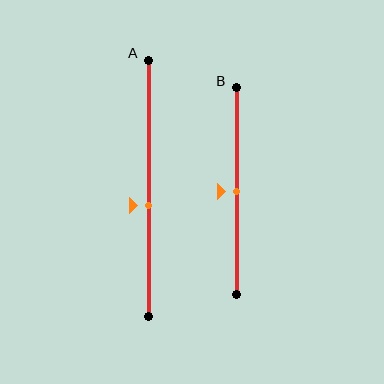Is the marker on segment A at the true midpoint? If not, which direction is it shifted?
No, the marker on segment A is shifted downward by about 7% of the segment length.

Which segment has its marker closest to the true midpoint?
Segment B has its marker closest to the true midpoint.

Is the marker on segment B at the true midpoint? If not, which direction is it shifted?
Yes, the marker on segment B is at the true midpoint.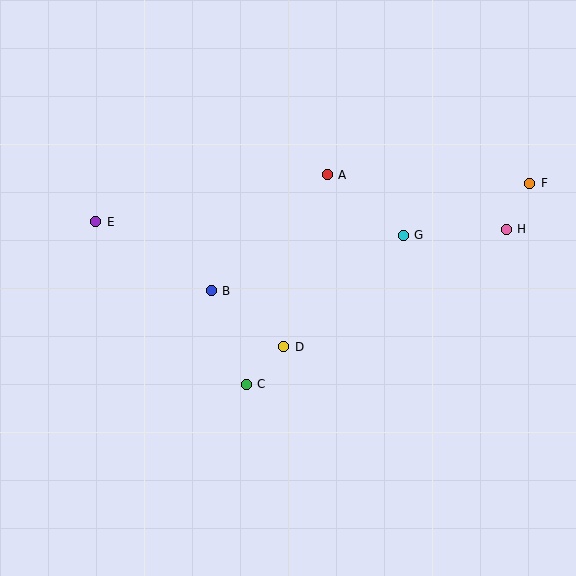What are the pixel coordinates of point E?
Point E is at (96, 222).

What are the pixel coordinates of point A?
Point A is at (327, 175).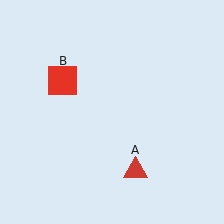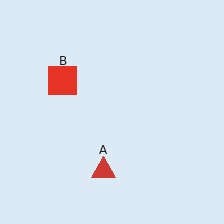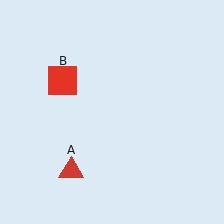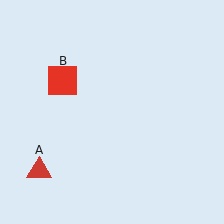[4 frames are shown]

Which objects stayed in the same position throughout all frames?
Red square (object B) remained stationary.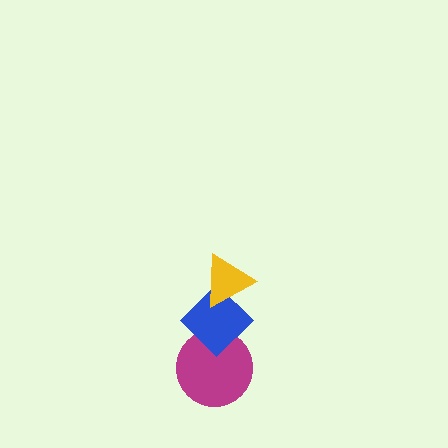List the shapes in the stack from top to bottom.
From top to bottom: the yellow triangle, the blue diamond, the magenta circle.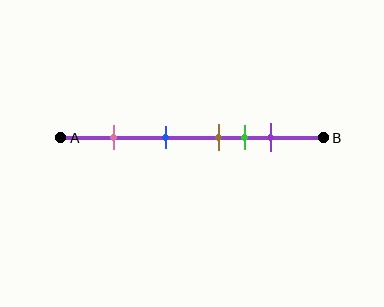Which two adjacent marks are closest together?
The brown and green marks are the closest adjacent pair.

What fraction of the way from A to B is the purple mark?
The purple mark is approximately 80% (0.8) of the way from A to B.